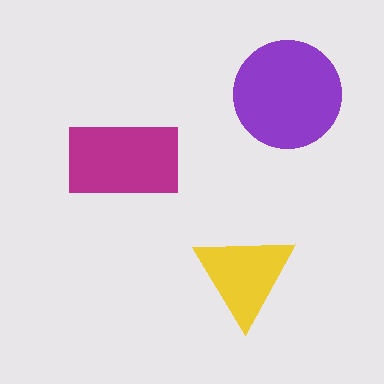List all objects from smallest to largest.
The yellow triangle, the magenta rectangle, the purple circle.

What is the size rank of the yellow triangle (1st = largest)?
3rd.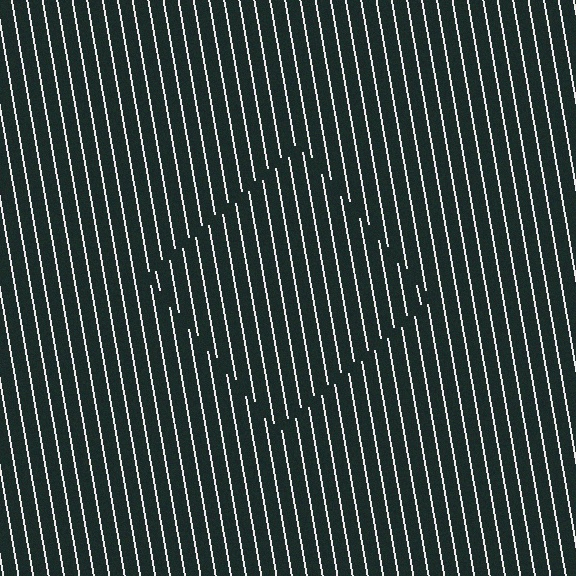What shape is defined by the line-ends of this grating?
An illusory square. The interior of the shape contains the same grating, shifted by half a period — the contour is defined by the phase discontinuity where line-ends from the inner and outer gratings abut.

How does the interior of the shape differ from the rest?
The interior of the shape contains the same grating, shifted by half a period — the contour is defined by the phase discontinuity where line-ends from the inner and outer gratings abut.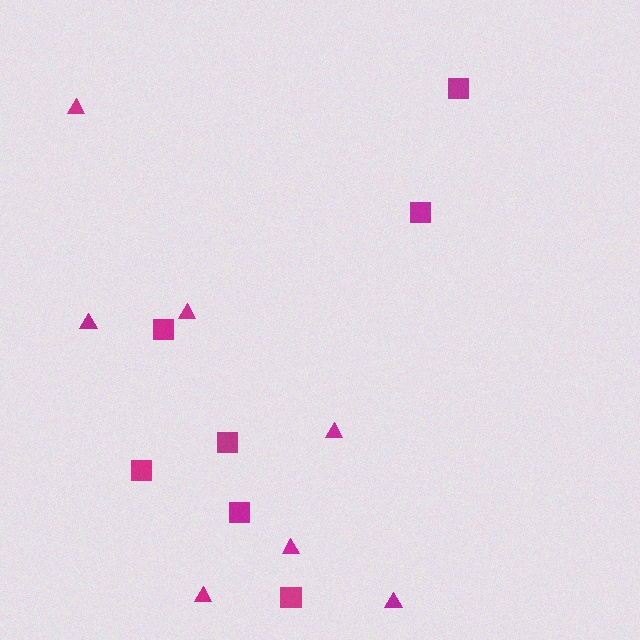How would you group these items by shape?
There are 2 groups: one group of triangles (7) and one group of squares (7).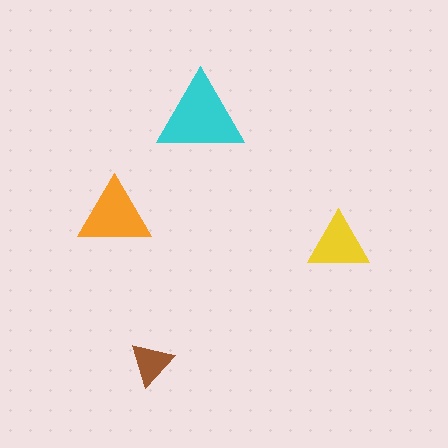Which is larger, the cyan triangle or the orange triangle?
The cyan one.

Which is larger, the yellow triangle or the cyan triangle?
The cyan one.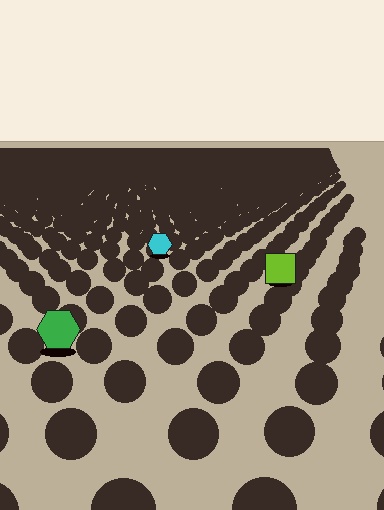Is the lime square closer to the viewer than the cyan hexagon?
Yes. The lime square is closer — you can tell from the texture gradient: the ground texture is coarser near it.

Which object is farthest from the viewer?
The cyan hexagon is farthest from the viewer. It appears smaller and the ground texture around it is denser.